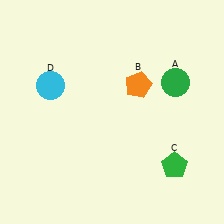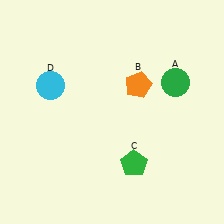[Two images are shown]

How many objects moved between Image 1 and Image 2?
1 object moved between the two images.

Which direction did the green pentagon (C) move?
The green pentagon (C) moved left.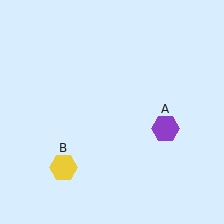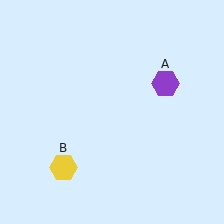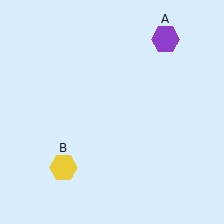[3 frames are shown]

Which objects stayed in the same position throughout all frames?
Yellow hexagon (object B) remained stationary.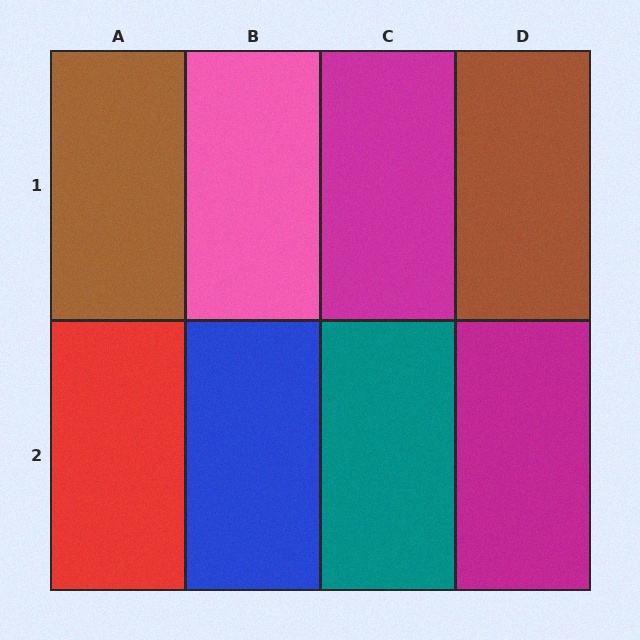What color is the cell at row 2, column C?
Teal.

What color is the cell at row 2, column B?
Blue.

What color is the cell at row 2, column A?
Red.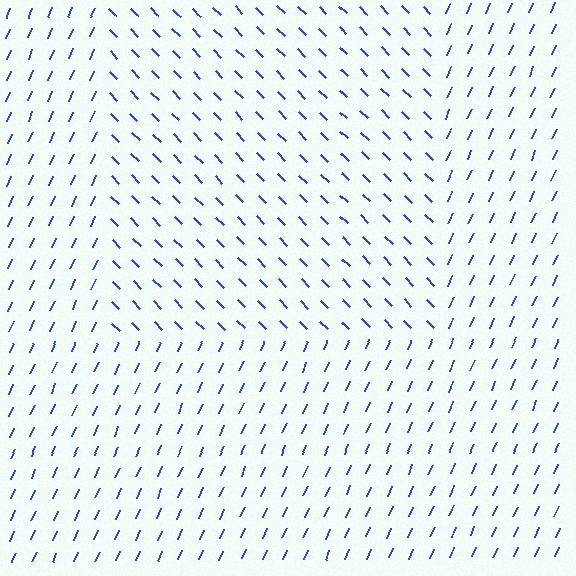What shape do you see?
I see a rectangle.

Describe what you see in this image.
The image is filled with small blue line segments. A rectangle region in the image has lines oriented differently from the surrounding lines, creating a visible texture boundary.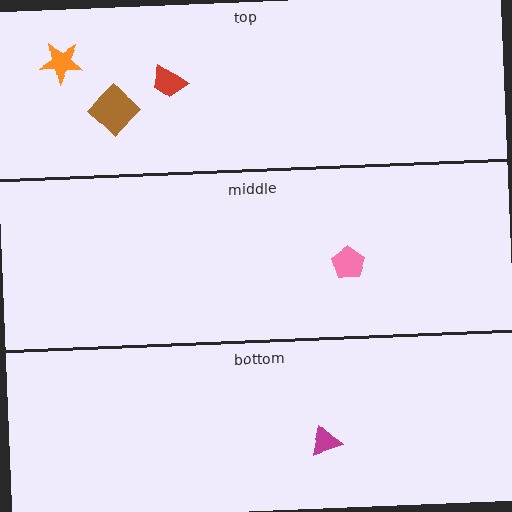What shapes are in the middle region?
The pink pentagon.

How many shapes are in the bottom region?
1.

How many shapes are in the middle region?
1.